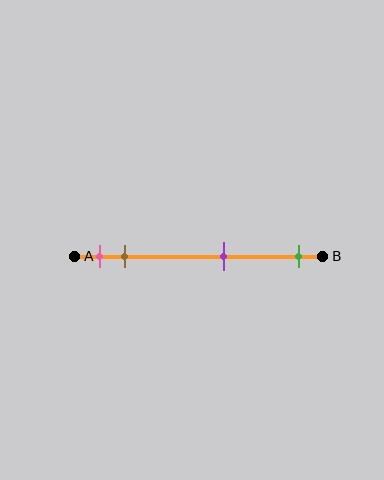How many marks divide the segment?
There are 4 marks dividing the segment.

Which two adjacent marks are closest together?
The pink and brown marks are the closest adjacent pair.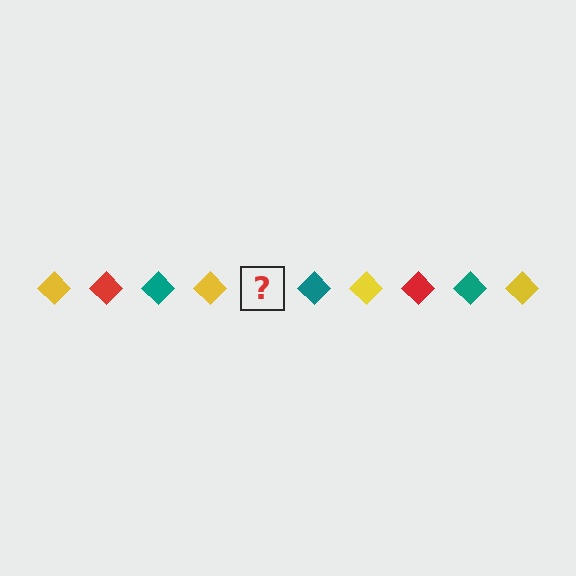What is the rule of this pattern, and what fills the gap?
The rule is that the pattern cycles through yellow, red, teal diamonds. The gap should be filled with a red diamond.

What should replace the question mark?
The question mark should be replaced with a red diamond.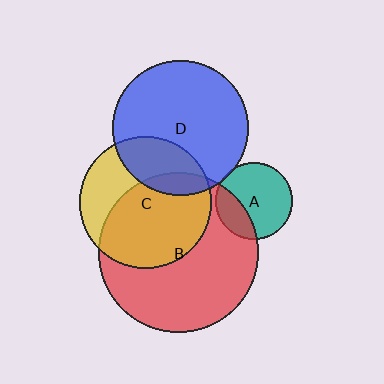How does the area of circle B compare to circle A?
Approximately 4.4 times.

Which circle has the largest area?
Circle B (red).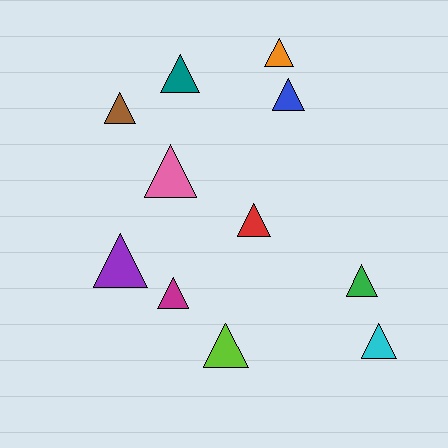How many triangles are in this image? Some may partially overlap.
There are 11 triangles.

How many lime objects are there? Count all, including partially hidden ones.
There is 1 lime object.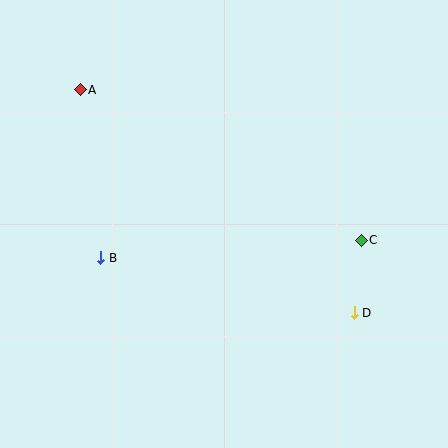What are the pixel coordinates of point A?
Point A is at (80, 90).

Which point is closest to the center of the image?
Point B at (101, 258) is closest to the center.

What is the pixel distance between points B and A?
The distance between B and A is 169 pixels.